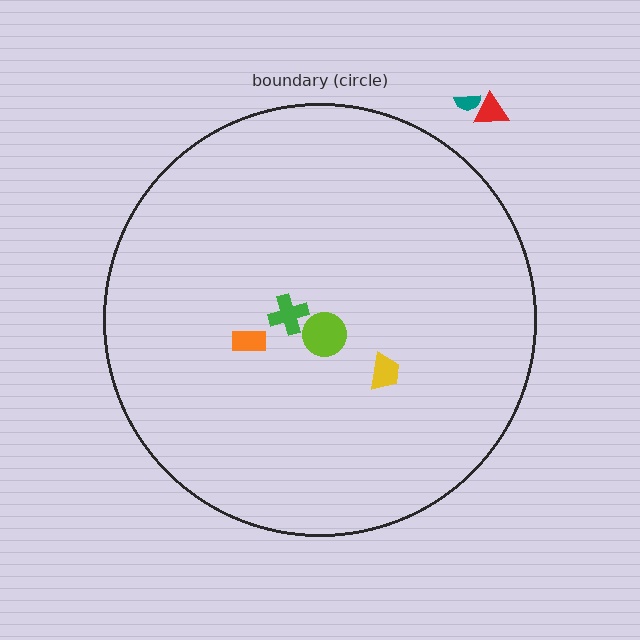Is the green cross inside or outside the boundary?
Inside.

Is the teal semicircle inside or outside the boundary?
Outside.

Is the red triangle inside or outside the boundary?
Outside.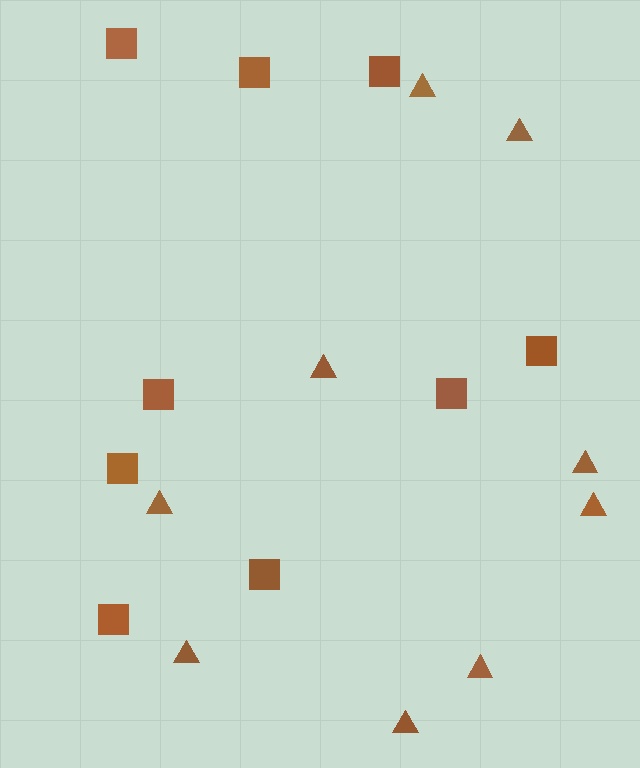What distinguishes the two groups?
There are 2 groups: one group of squares (9) and one group of triangles (9).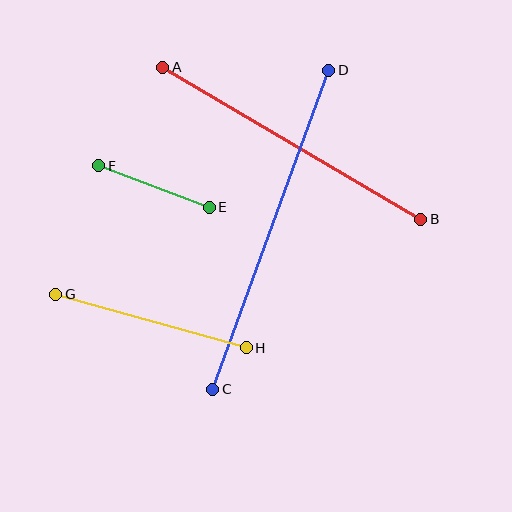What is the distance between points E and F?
The distance is approximately 118 pixels.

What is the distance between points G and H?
The distance is approximately 198 pixels.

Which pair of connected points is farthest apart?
Points C and D are farthest apart.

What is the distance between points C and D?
The distance is approximately 339 pixels.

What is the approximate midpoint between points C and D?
The midpoint is at approximately (271, 230) pixels.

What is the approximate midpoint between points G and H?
The midpoint is at approximately (151, 321) pixels.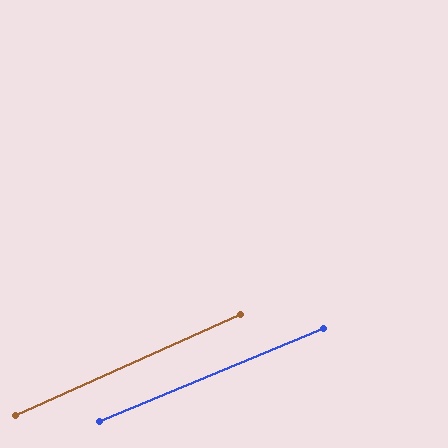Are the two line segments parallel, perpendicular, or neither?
Parallel — their directions differ by only 1.5°.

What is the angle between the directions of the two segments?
Approximately 2 degrees.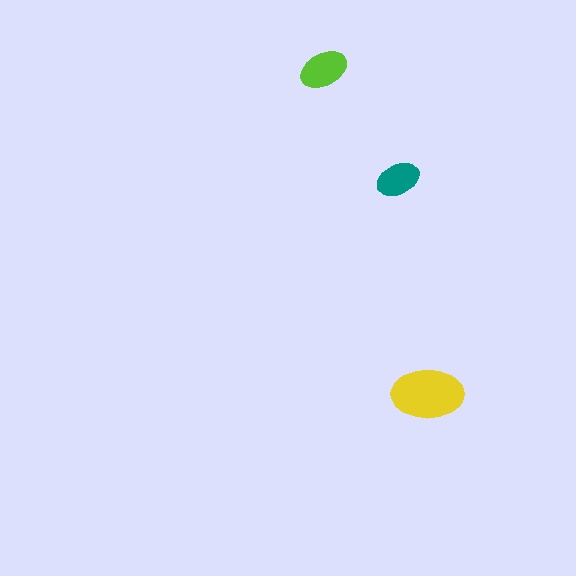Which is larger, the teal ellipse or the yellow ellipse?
The yellow one.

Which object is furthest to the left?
The lime ellipse is leftmost.